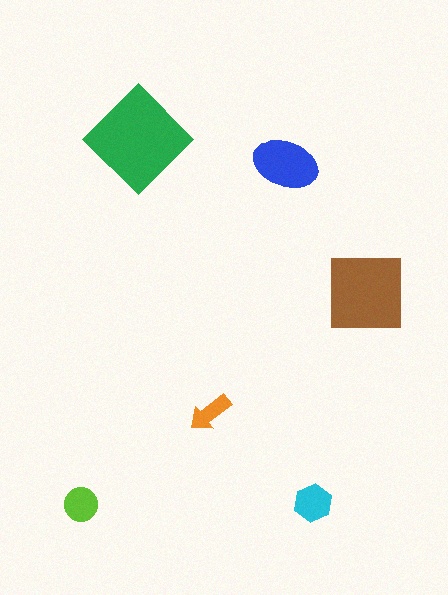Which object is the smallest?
The orange arrow.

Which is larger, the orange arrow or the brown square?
The brown square.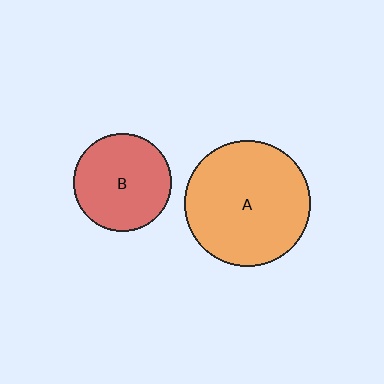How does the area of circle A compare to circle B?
Approximately 1.6 times.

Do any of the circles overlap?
No, none of the circles overlap.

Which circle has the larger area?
Circle A (orange).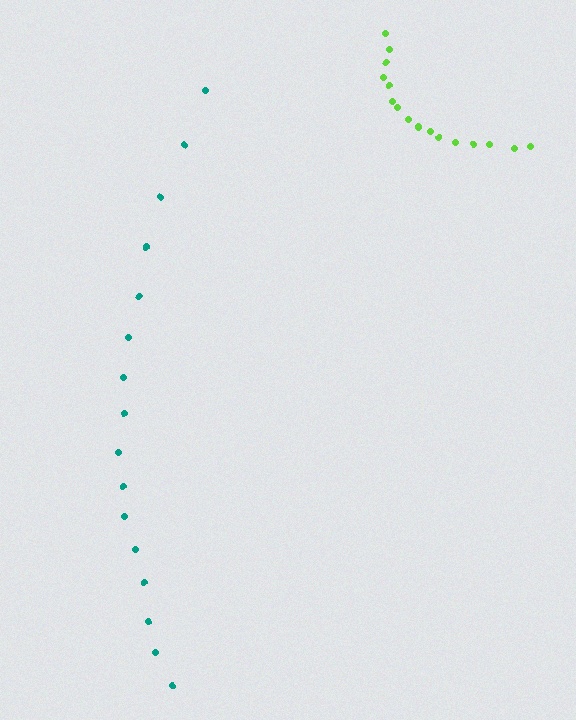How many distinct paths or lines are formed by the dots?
There are 2 distinct paths.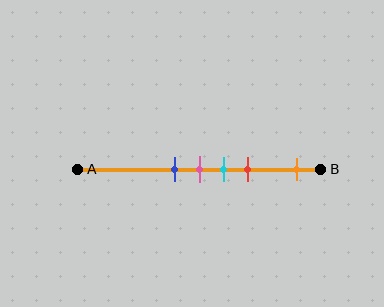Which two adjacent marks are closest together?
The blue and pink marks are the closest adjacent pair.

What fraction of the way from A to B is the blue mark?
The blue mark is approximately 40% (0.4) of the way from A to B.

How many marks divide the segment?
There are 5 marks dividing the segment.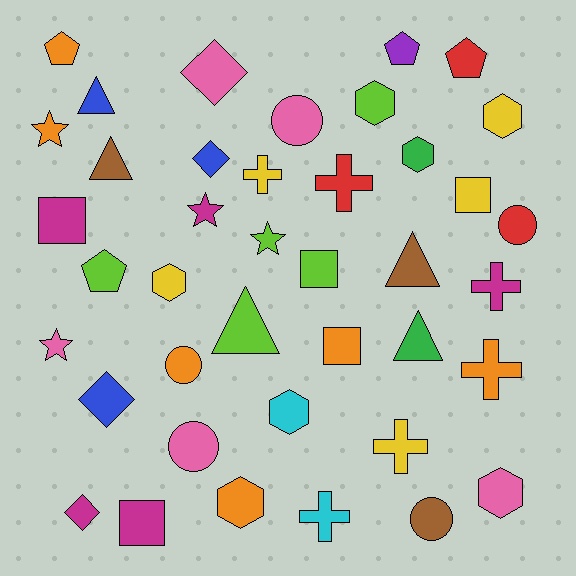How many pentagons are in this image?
There are 4 pentagons.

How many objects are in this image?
There are 40 objects.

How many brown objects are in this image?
There are 3 brown objects.